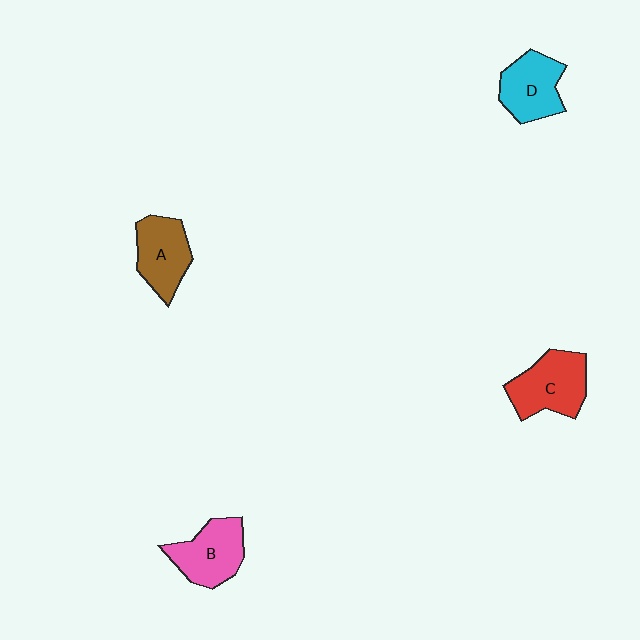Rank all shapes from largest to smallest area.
From largest to smallest: C (red), B (pink), D (cyan), A (brown).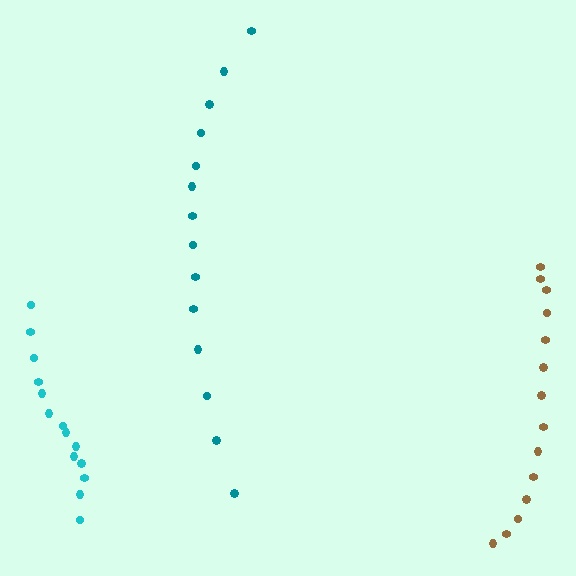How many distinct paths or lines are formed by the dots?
There are 3 distinct paths.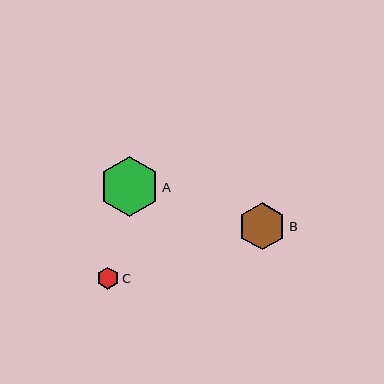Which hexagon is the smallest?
Hexagon C is the smallest with a size of approximately 22 pixels.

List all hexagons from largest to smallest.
From largest to smallest: A, B, C.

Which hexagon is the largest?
Hexagon A is the largest with a size of approximately 60 pixels.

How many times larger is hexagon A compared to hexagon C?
Hexagon A is approximately 2.7 times the size of hexagon C.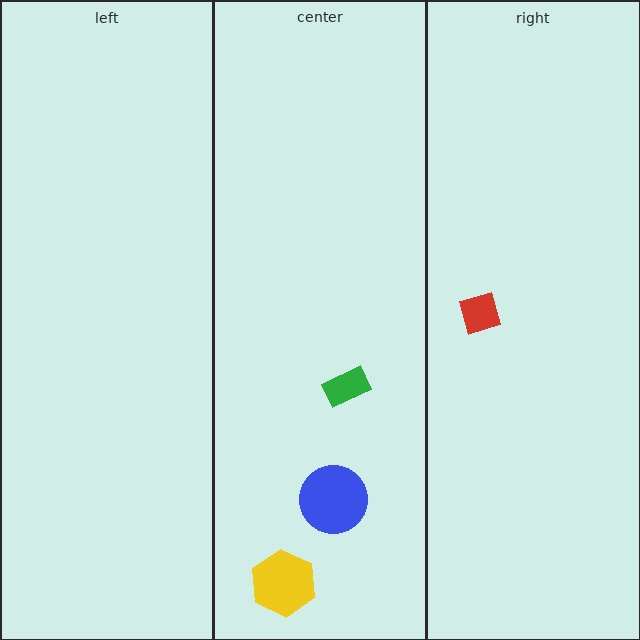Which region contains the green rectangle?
The center region.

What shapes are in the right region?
The red diamond.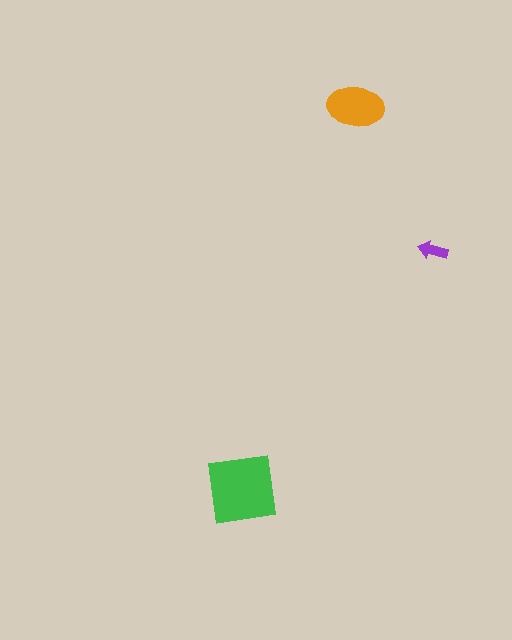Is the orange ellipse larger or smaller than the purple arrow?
Larger.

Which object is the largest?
The green square.